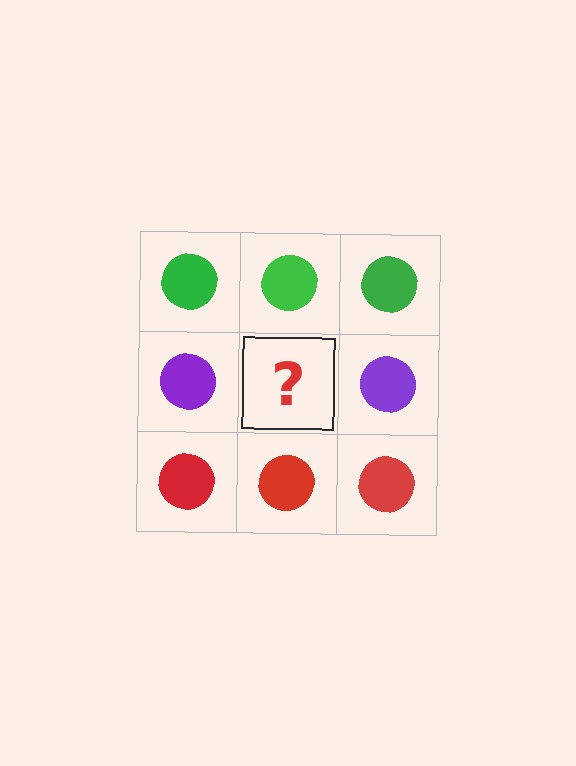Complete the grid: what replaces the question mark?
The question mark should be replaced with a purple circle.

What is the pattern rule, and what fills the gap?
The rule is that each row has a consistent color. The gap should be filled with a purple circle.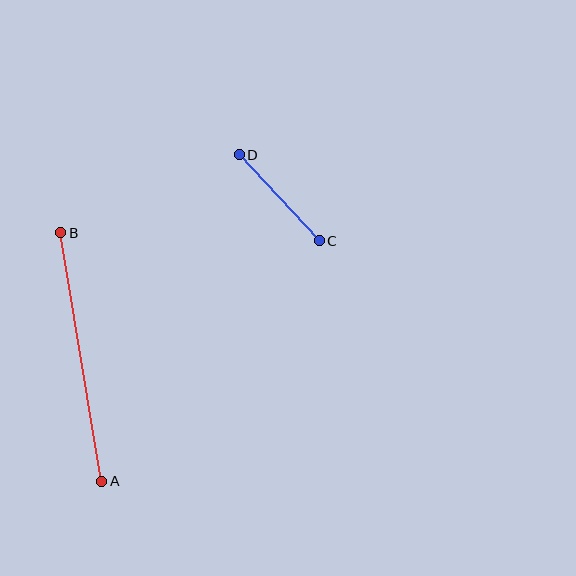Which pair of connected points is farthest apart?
Points A and B are farthest apart.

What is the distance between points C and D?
The distance is approximately 117 pixels.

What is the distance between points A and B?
The distance is approximately 252 pixels.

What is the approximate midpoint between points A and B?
The midpoint is at approximately (81, 357) pixels.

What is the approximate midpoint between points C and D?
The midpoint is at approximately (279, 198) pixels.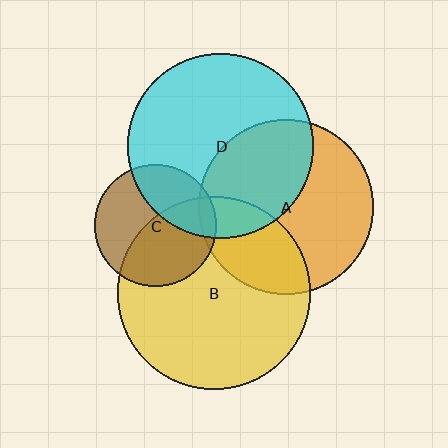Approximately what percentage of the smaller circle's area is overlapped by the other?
Approximately 40%.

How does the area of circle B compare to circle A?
Approximately 1.2 times.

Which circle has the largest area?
Circle B (yellow).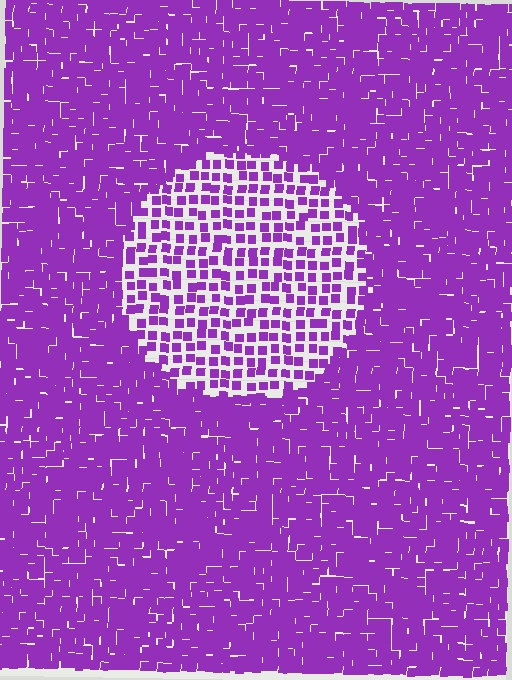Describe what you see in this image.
The image contains small purple elements arranged at two different densities. A circle-shaped region is visible where the elements are less densely packed than the surrounding area.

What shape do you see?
I see a circle.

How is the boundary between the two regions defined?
The boundary is defined by a change in element density (approximately 2.3x ratio). All elements are the same color, size, and shape.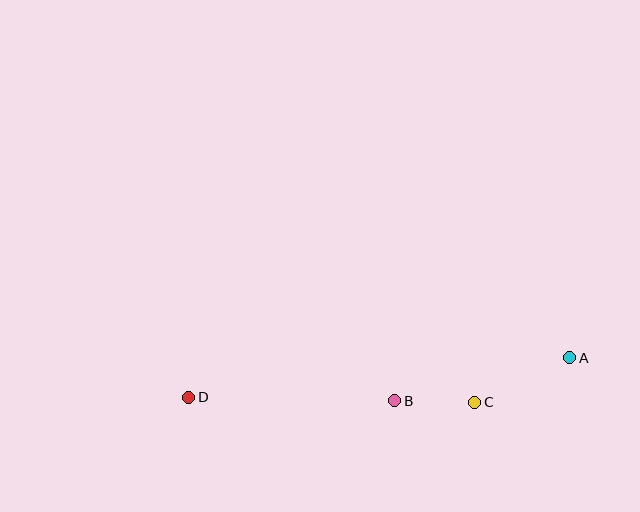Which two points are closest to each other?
Points B and C are closest to each other.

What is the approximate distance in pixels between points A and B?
The distance between A and B is approximately 180 pixels.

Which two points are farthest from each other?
Points A and D are farthest from each other.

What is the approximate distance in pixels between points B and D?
The distance between B and D is approximately 206 pixels.